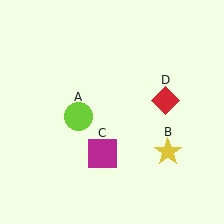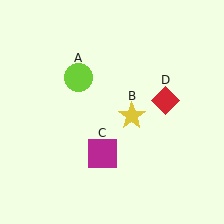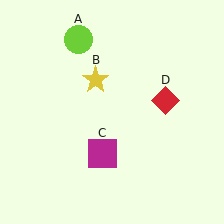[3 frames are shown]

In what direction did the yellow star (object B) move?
The yellow star (object B) moved up and to the left.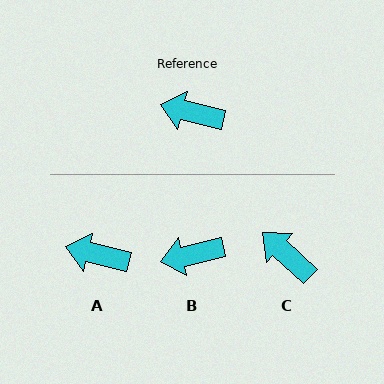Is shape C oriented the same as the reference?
No, it is off by about 29 degrees.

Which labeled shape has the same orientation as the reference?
A.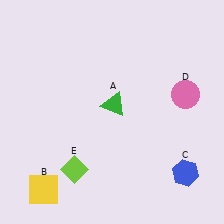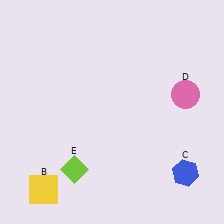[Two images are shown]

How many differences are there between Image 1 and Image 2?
There is 1 difference between the two images.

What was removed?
The green triangle (A) was removed in Image 2.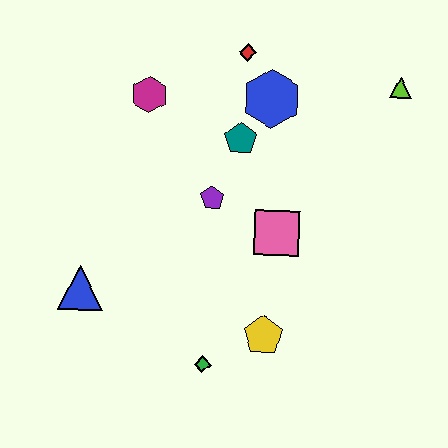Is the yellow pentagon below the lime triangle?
Yes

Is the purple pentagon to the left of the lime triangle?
Yes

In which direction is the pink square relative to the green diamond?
The pink square is above the green diamond.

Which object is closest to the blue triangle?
The green diamond is closest to the blue triangle.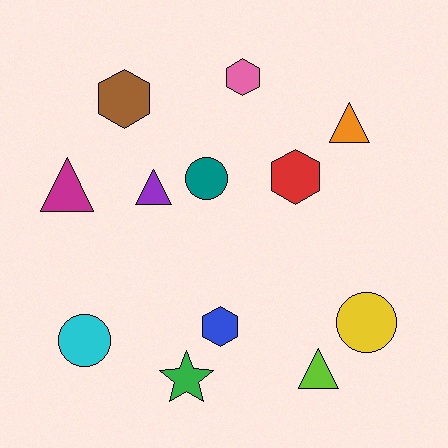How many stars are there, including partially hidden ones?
There is 1 star.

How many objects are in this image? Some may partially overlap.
There are 12 objects.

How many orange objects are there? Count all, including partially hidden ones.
There is 1 orange object.